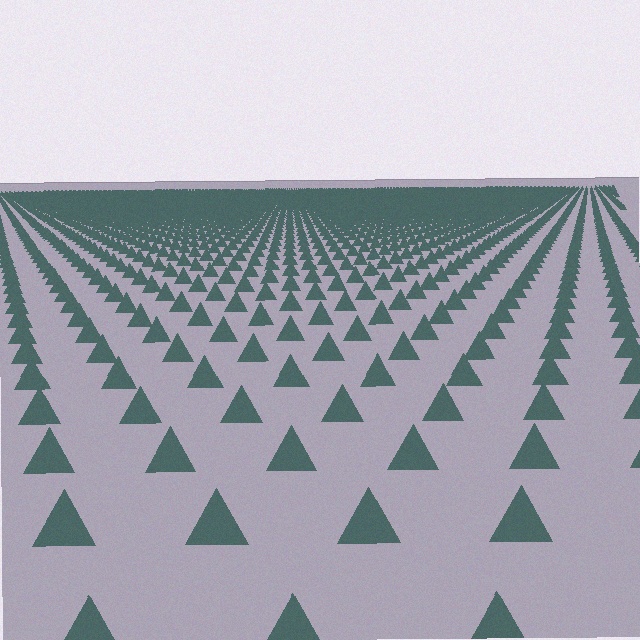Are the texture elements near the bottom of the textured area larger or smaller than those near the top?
Larger. Near the bottom, elements are closer to the viewer and appear at a bigger on-screen size.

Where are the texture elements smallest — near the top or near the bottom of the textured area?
Near the top.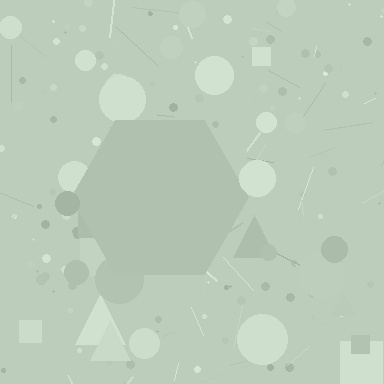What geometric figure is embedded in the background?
A hexagon is embedded in the background.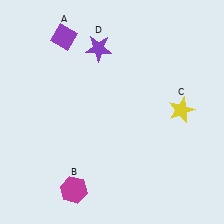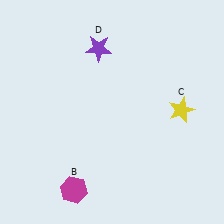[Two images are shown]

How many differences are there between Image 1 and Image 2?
There is 1 difference between the two images.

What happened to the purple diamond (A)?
The purple diamond (A) was removed in Image 2. It was in the top-left area of Image 1.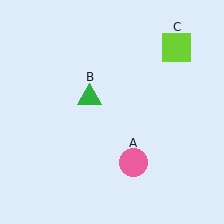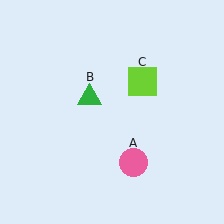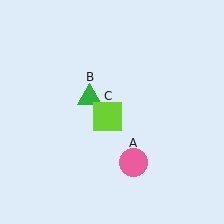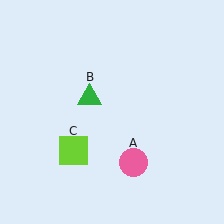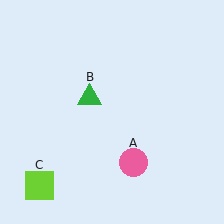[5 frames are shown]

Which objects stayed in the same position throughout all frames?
Pink circle (object A) and green triangle (object B) remained stationary.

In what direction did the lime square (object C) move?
The lime square (object C) moved down and to the left.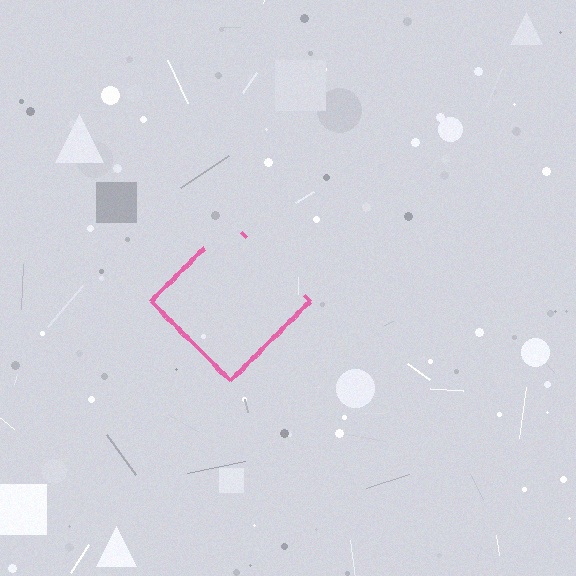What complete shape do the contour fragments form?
The contour fragments form a diamond.